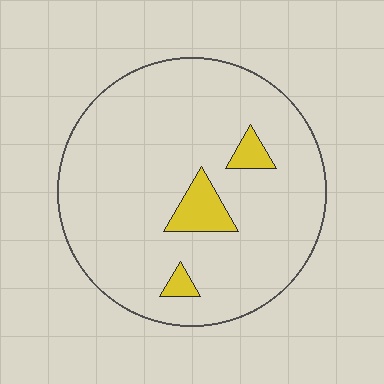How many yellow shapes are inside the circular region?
3.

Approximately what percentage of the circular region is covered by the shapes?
Approximately 10%.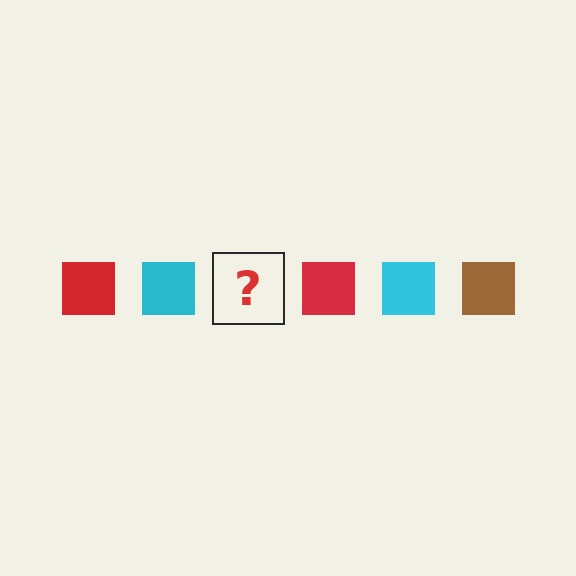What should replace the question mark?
The question mark should be replaced with a brown square.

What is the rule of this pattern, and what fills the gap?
The rule is that the pattern cycles through red, cyan, brown squares. The gap should be filled with a brown square.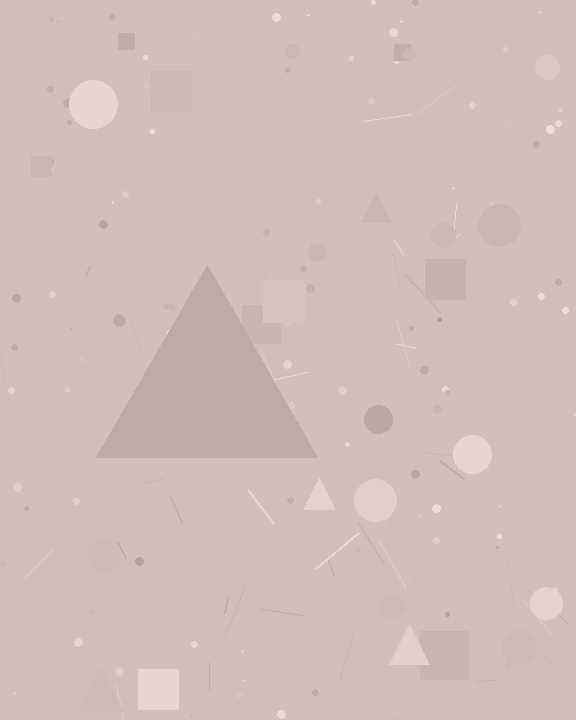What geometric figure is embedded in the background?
A triangle is embedded in the background.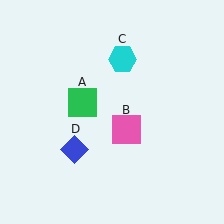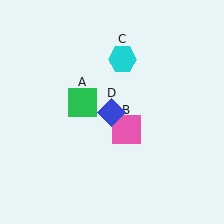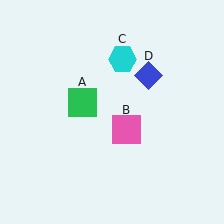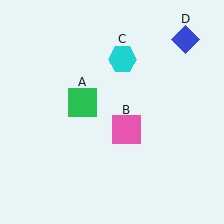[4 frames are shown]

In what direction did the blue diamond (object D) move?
The blue diamond (object D) moved up and to the right.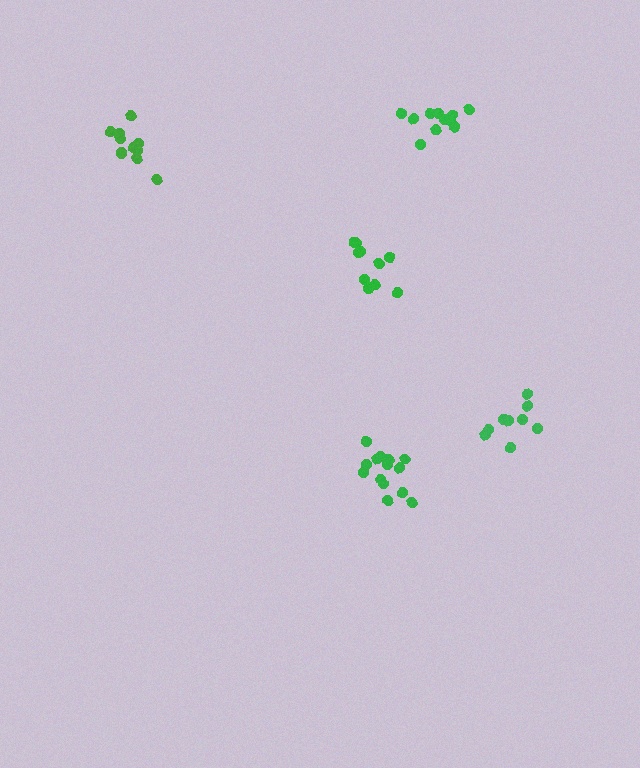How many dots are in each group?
Group 1: 11 dots, Group 2: 14 dots, Group 3: 11 dots, Group 4: 12 dots, Group 5: 9 dots (57 total).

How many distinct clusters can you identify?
There are 5 distinct clusters.